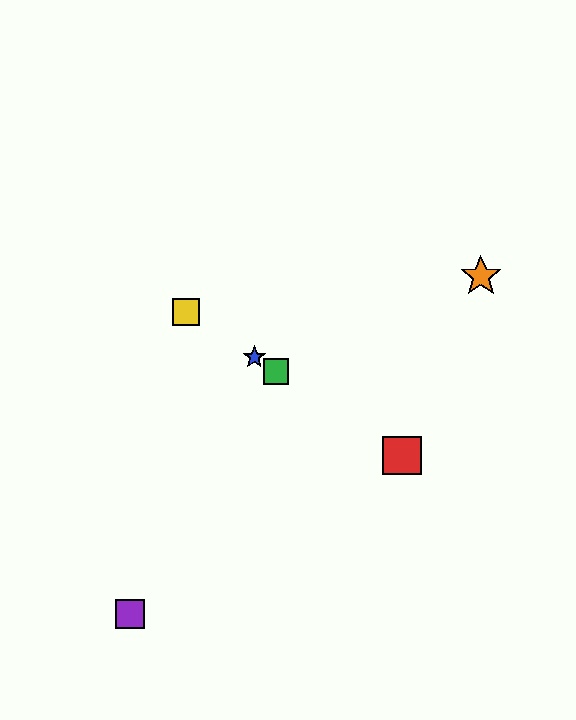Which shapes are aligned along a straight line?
The red square, the blue star, the green square, the yellow square are aligned along a straight line.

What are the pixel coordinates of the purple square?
The purple square is at (130, 614).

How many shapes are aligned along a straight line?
4 shapes (the red square, the blue star, the green square, the yellow square) are aligned along a straight line.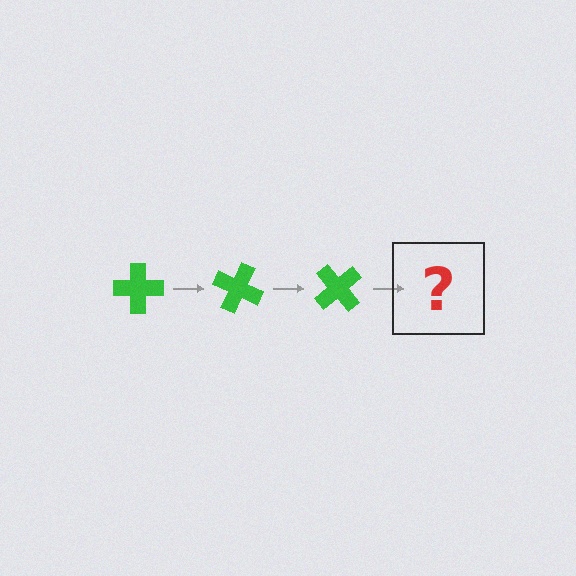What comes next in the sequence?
The next element should be a green cross rotated 75 degrees.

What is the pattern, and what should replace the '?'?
The pattern is that the cross rotates 25 degrees each step. The '?' should be a green cross rotated 75 degrees.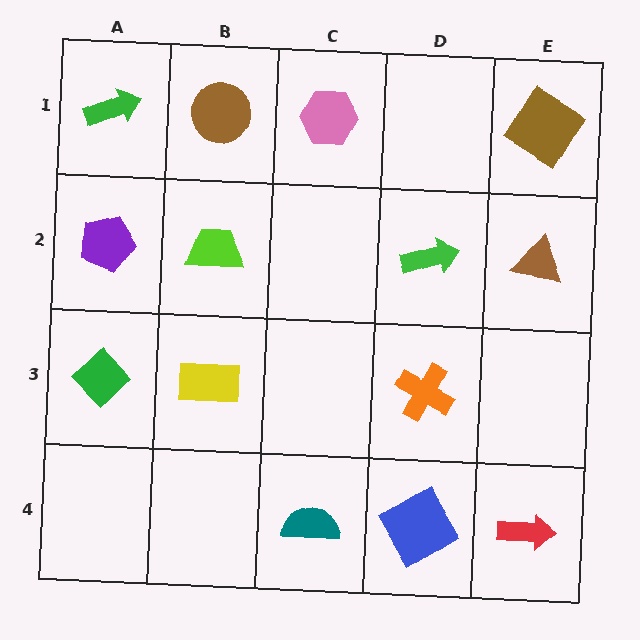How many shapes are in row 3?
3 shapes.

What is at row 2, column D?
A green arrow.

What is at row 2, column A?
A purple pentagon.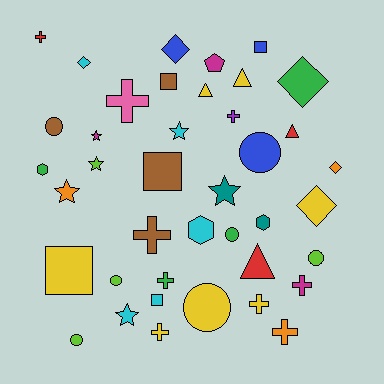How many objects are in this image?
There are 40 objects.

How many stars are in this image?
There are 6 stars.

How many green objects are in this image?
There are 4 green objects.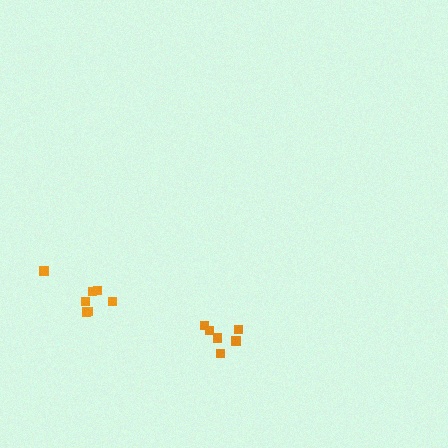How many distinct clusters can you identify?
There are 2 distinct clusters.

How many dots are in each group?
Group 1: 7 dots, Group 2: 6 dots (13 total).